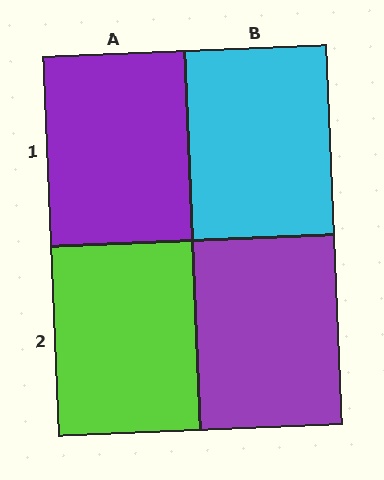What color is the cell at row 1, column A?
Purple.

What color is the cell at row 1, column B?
Cyan.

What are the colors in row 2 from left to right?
Lime, purple.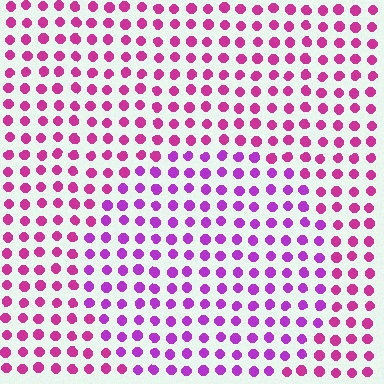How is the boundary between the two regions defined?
The boundary is defined purely by a slight shift in hue (about 30 degrees). Spacing, size, and orientation are identical on both sides.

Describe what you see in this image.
The image is filled with small magenta elements in a uniform arrangement. A circle-shaped region is visible where the elements are tinted to a slightly different hue, forming a subtle color boundary.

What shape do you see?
I see a circle.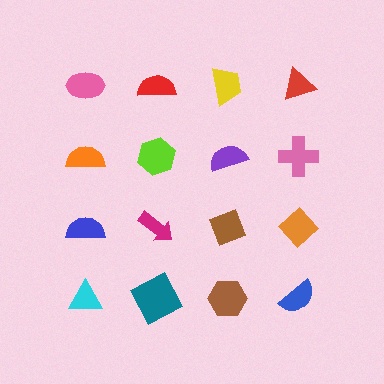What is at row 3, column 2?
A magenta arrow.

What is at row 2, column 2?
A lime hexagon.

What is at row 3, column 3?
A brown diamond.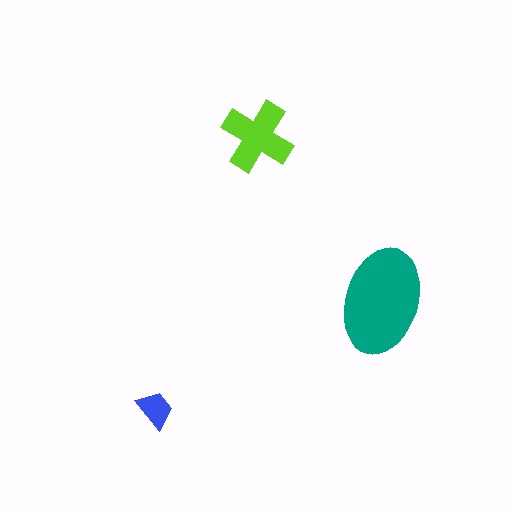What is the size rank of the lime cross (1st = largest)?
2nd.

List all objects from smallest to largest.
The blue trapezoid, the lime cross, the teal ellipse.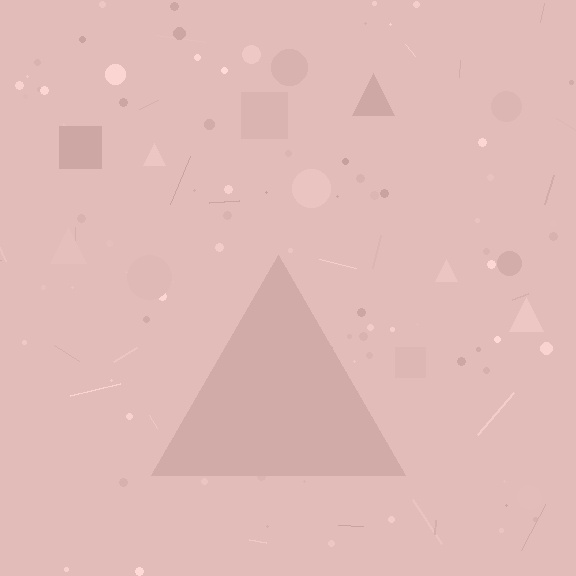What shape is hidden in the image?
A triangle is hidden in the image.